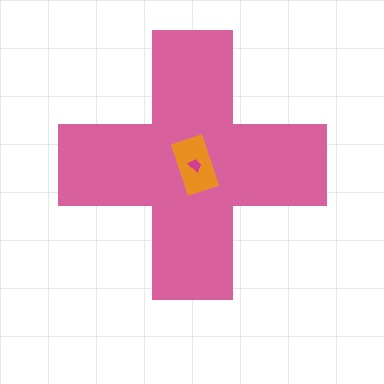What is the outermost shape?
The pink cross.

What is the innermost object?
The magenta trapezoid.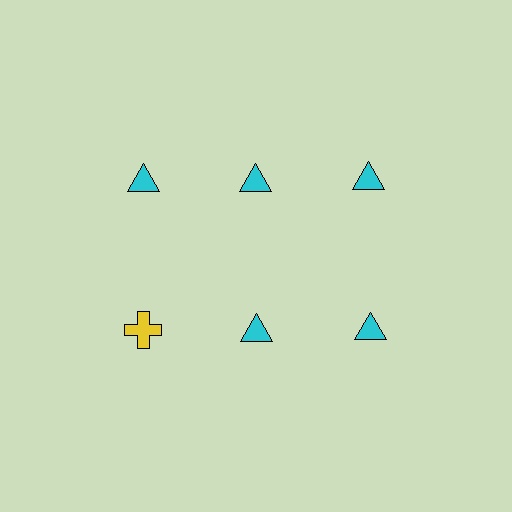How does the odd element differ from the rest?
It differs in both color (yellow instead of cyan) and shape (cross instead of triangle).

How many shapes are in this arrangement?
There are 6 shapes arranged in a grid pattern.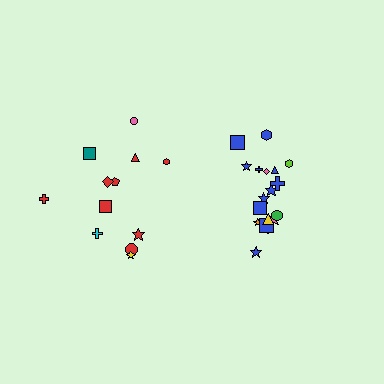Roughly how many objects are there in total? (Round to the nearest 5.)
Roughly 30 objects in total.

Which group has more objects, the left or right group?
The right group.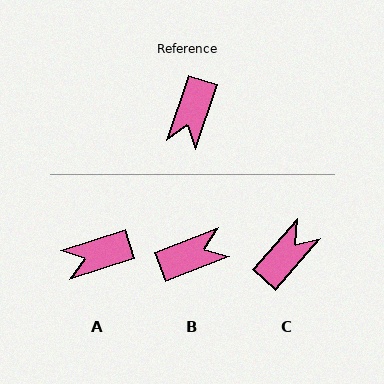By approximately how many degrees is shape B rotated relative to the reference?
Approximately 130 degrees counter-clockwise.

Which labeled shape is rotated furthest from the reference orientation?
C, about 157 degrees away.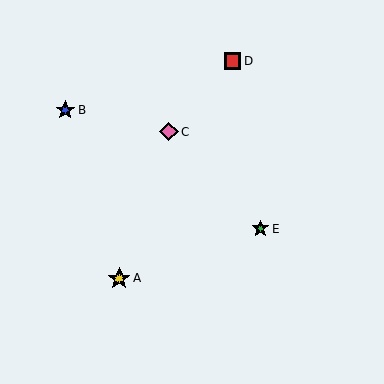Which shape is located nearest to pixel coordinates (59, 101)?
The blue star (labeled B) at (65, 110) is nearest to that location.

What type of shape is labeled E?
Shape E is a green star.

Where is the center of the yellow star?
The center of the yellow star is at (119, 278).